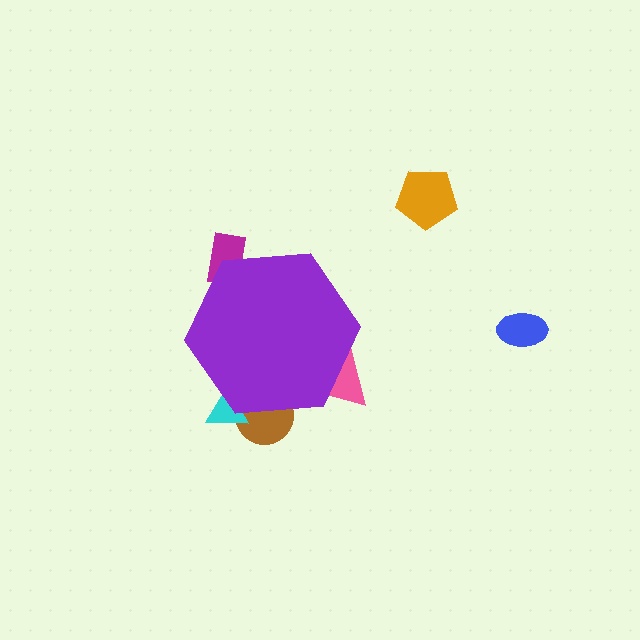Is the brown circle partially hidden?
Yes, the brown circle is partially hidden behind the purple hexagon.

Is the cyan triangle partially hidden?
Yes, the cyan triangle is partially hidden behind the purple hexagon.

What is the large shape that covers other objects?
A purple hexagon.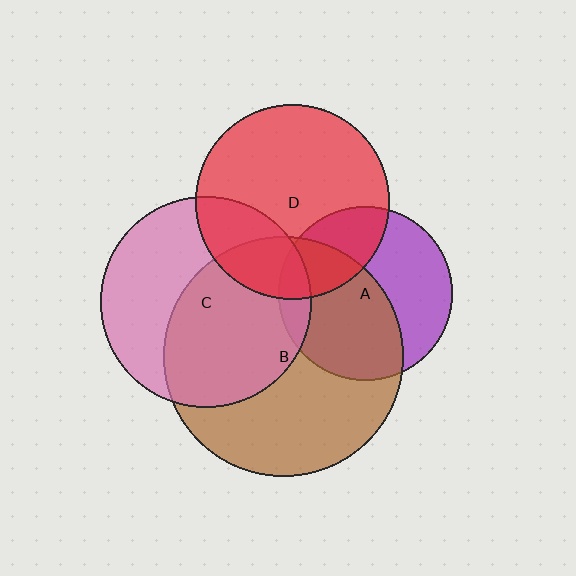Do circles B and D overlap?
Yes.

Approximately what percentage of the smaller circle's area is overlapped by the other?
Approximately 20%.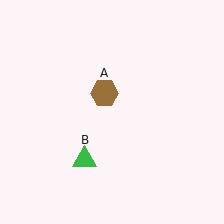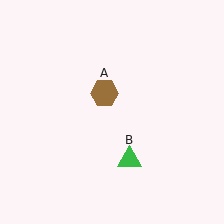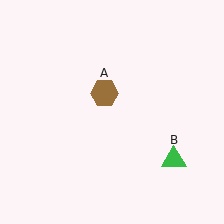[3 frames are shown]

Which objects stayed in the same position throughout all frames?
Brown hexagon (object A) remained stationary.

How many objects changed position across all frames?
1 object changed position: green triangle (object B).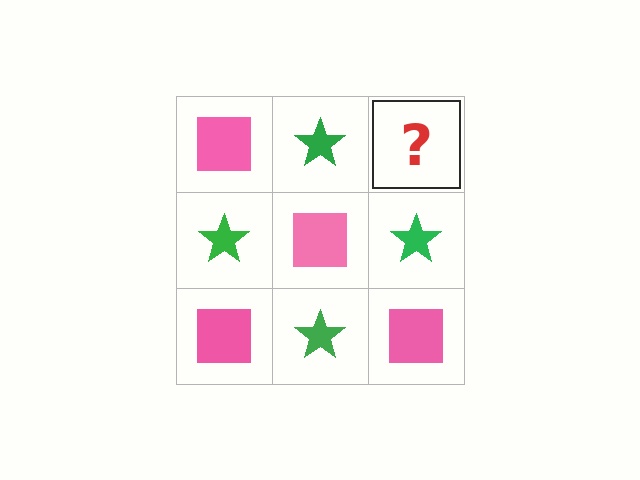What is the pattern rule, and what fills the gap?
The rule is that it alternates pink square and green star in a checkerboard pattern. The gap should be filled with a pink square.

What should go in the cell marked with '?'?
The missing cell should contain a pink square.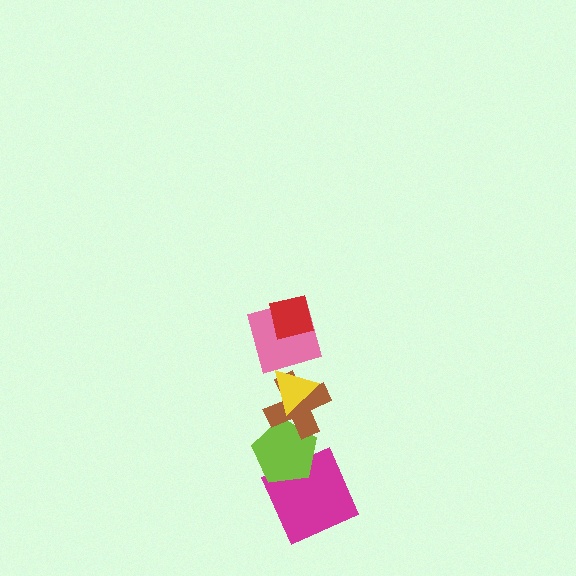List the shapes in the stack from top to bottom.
From top to bottom: the red square, the pink square, the yellow triangle, the brown cross, the lime pentagon, the magenta square.